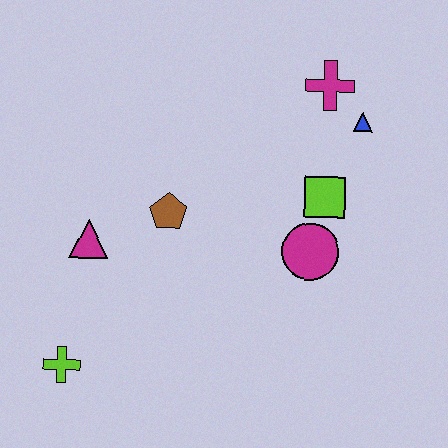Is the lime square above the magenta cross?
No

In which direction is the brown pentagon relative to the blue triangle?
The brown pentagon is to the left of the blue triangle.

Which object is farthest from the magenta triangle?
The blue triangle is farthest from the magenta triangle.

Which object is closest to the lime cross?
The magenta triangle is closest to the lime cross.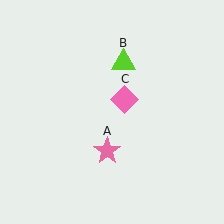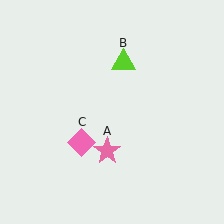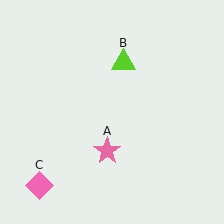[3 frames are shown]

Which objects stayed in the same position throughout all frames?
Pink star (object A) and lime triangle (object B) remained stationary.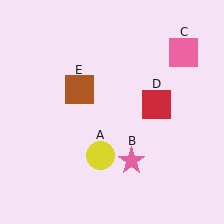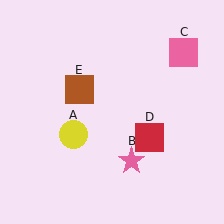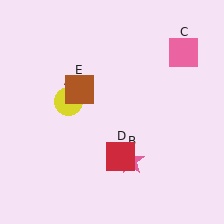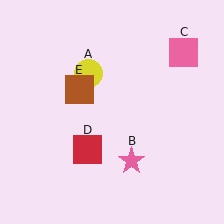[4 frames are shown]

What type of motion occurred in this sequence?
The yellow circle (object A), red square (object D) rotated clockwise around the center of the scene.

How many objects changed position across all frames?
2 objects changed position: yellow circle (object A), red square (object D).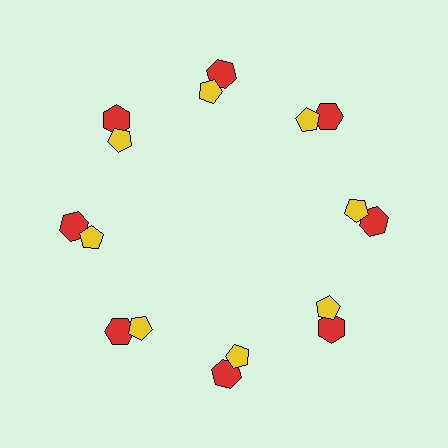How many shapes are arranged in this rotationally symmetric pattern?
There are 16 shapes, arranged in 8 groups of 2.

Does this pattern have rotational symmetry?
Yes, this pattern has 8-fold rotational symmetry. It looks the same after rotating 45 degrees around the center.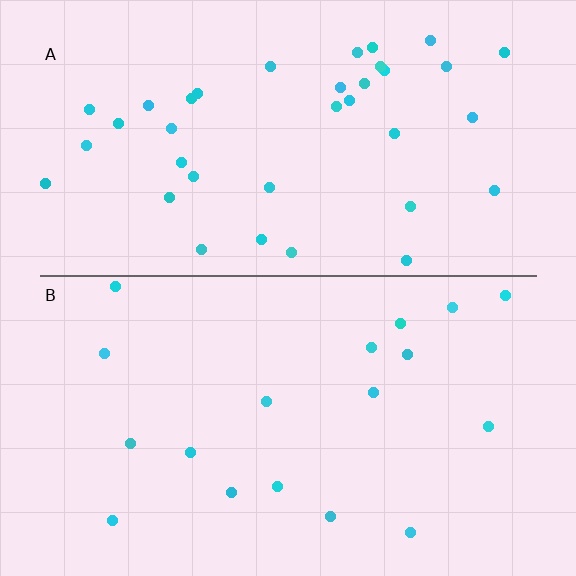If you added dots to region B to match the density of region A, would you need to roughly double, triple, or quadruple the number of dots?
Approximately double.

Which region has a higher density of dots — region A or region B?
A (the top).